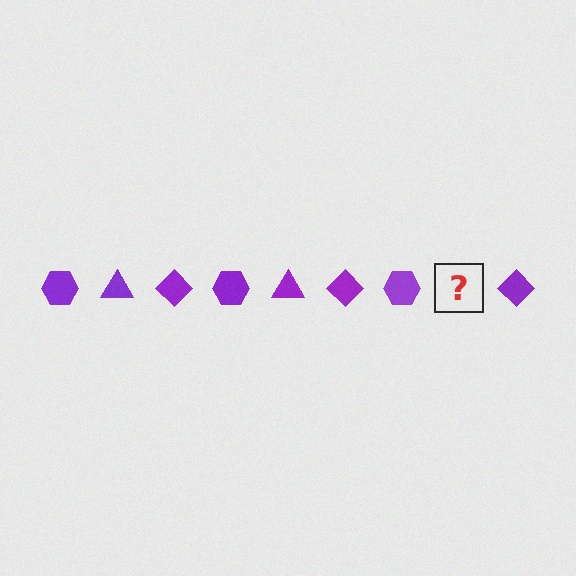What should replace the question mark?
The question mark should be replaced with a purple triangle.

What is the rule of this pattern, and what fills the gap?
The rule is that the pattern cycles through hexagon, triangle, diamond shapes in purple. The gap should be filled with a purple triangle.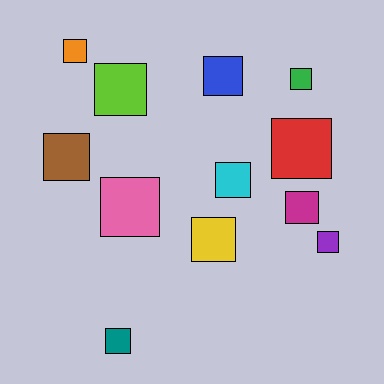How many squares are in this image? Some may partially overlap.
There are 12 squares.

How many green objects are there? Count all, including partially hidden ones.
There is 1 green object.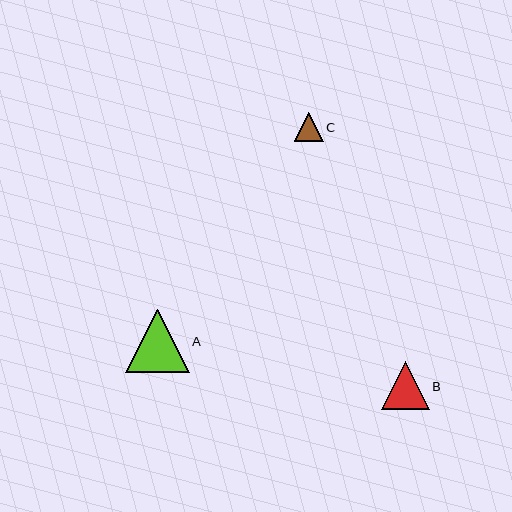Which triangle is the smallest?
Triangle C is the smallest with a size of approximately 29 pixels.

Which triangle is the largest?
Triangle A is the largest with a size of approximately 63 pixels.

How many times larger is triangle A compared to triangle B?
Triangle A is approximately 1.3 times the size of triangle B.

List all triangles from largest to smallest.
From largest to smallest: A, B, C.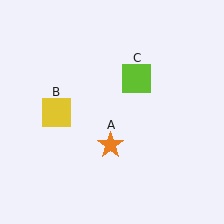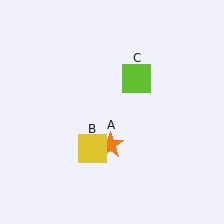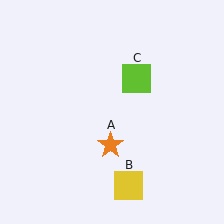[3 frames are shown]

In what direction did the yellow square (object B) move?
The yellow square (object B) moved down and to the right.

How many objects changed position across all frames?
1 object changed position: yellow square (object B).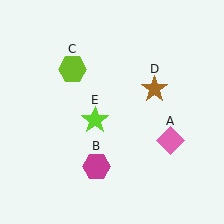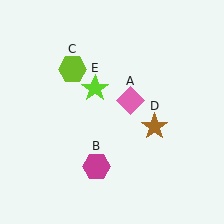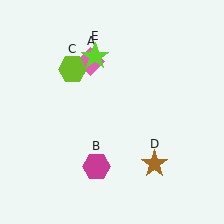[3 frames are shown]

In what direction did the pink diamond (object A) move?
The pink diamond (object A) moved up and to the left.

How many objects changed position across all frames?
3 objects changed position: pink diamond (object A), brown star (object D), lime star (object E).